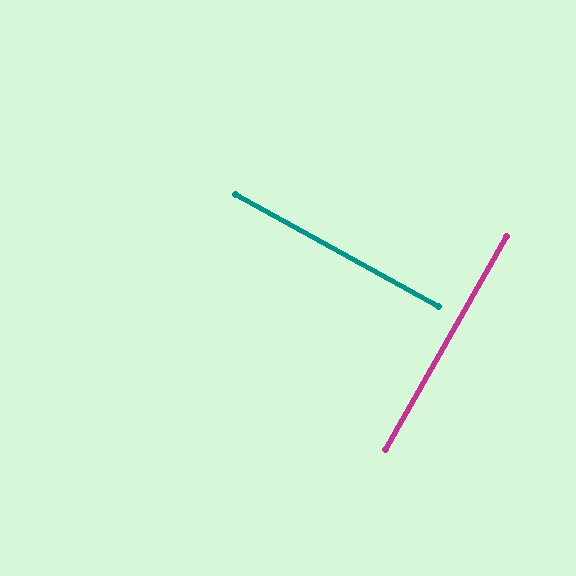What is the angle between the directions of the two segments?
Approximately 89 degrees.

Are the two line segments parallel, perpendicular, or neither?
Perpendicular — they meet at approximately 89°.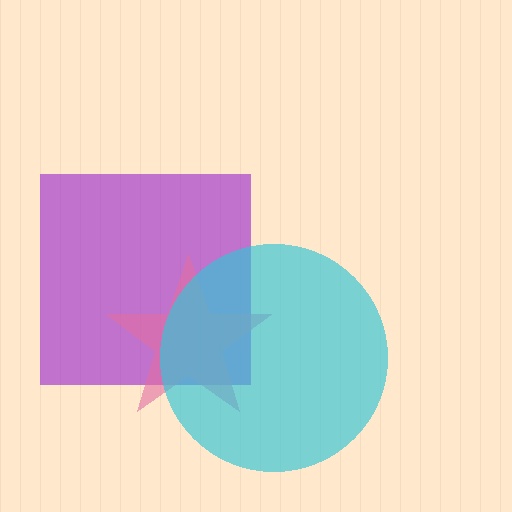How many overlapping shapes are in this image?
There are 3 overlapping shapes in the image.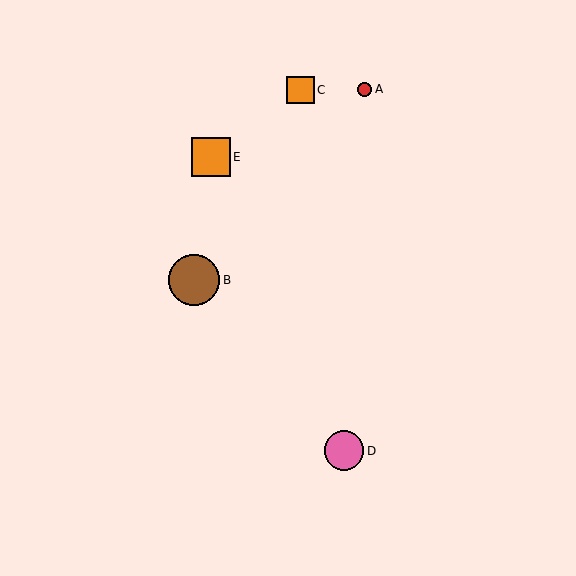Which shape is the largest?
The brown circle (labeled B) is the largest.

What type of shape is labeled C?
Shape C is an orange square.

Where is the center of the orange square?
The center of the orange square is at (211, 157).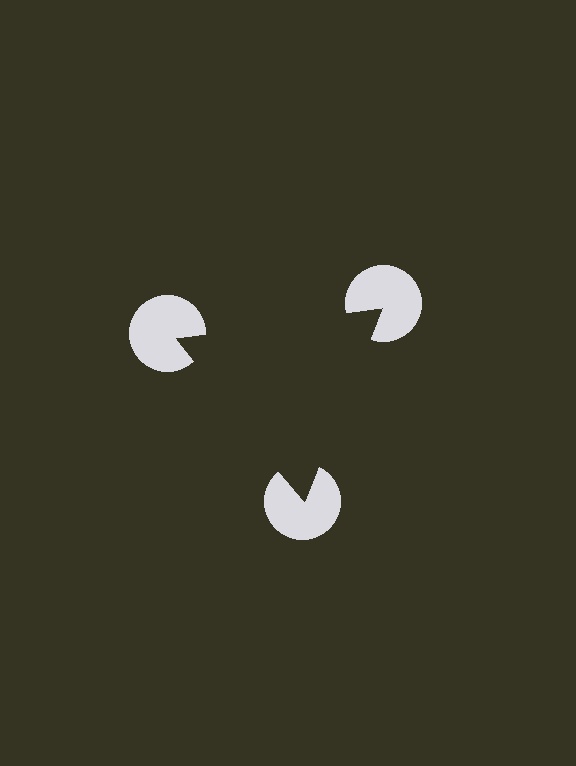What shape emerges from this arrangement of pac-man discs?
An illusory triangle — its edges are inferred from the aligned wedge cuts in the pac-man discs, not physically drawn.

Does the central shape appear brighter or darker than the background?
It typically appears slightly darker than the background, even though no actual brightness change is drawn.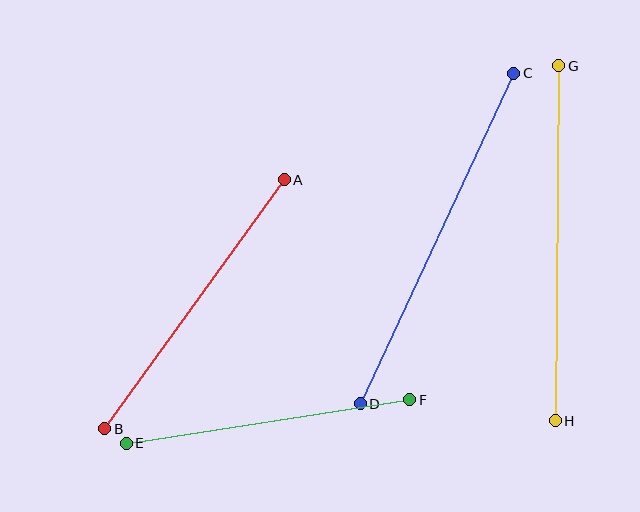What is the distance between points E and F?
The distance is approximately 287 pixels.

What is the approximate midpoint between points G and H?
The midpoint is at approximately (557, 243) pixels.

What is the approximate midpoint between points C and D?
The midpoint is at approximately (437, 239) pixels.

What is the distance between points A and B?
The distance is approximately 307 pixels.